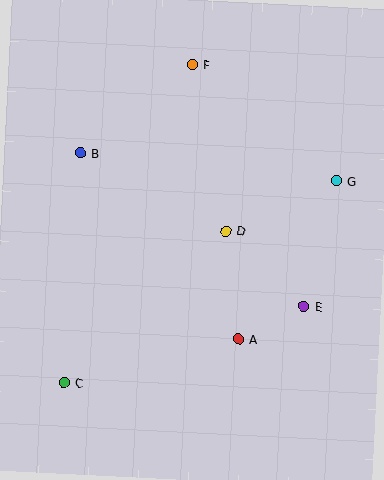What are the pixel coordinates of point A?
Point A is at (238, 339).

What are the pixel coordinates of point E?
Point E is at (303, 306).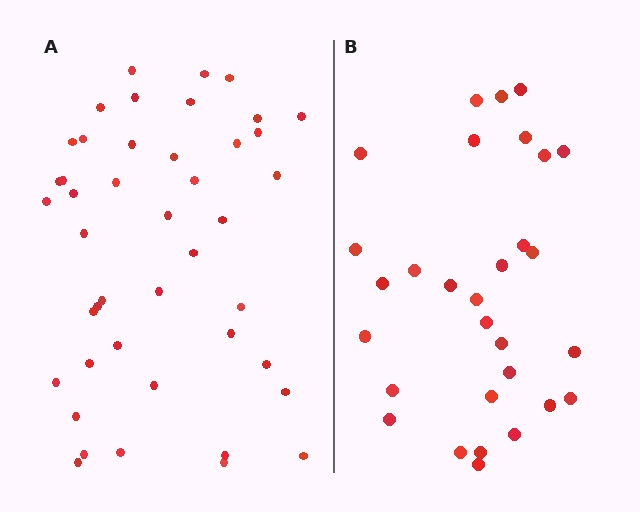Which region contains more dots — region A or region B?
Region A (the left region) has more dots.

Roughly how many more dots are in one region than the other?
Region A has approximately 15 more dots than region B.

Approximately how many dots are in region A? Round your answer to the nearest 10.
About 40 dots. (The exact count is 44, which rounds to 40.)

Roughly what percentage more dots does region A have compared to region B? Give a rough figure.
About 45% more.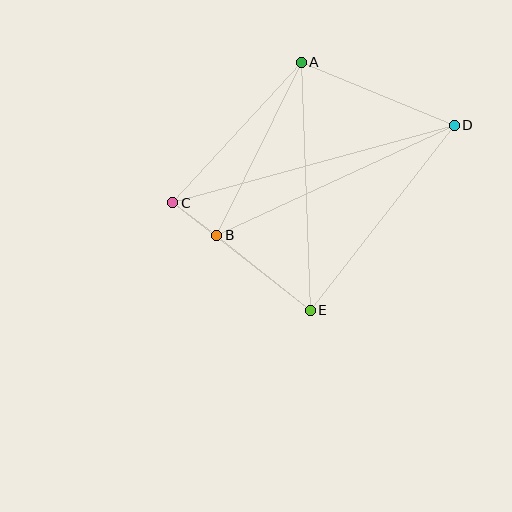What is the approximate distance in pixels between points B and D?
The distance between B and D is approximately 261 pixels.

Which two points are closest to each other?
Points B and C are closest to each other.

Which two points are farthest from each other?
Points C and D are farthest from each other.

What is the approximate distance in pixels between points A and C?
The distance between A and C is approximately 190 pixels.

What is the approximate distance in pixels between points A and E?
The distance between A and E is approximately 248 pixels.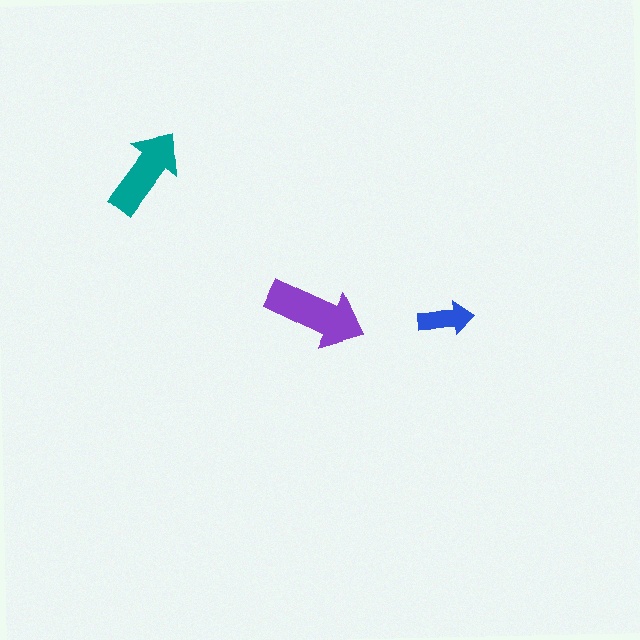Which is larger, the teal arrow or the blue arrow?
The teal one.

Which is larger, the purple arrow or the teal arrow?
The purple one.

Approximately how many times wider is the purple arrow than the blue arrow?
About 2 times wider.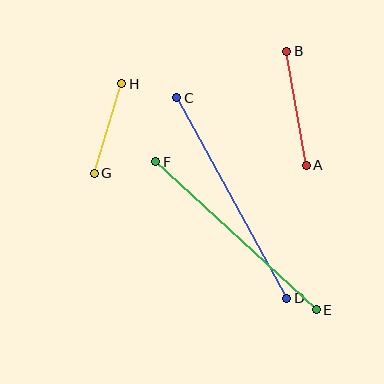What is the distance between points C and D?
The distance is approximately 229 pixels.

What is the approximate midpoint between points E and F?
The midpoint is at approximately (236, 236) pixels.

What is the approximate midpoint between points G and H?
The midpoint is at approximately (108, 129) pixels.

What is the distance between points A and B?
The distance is approximately 116 pixels.